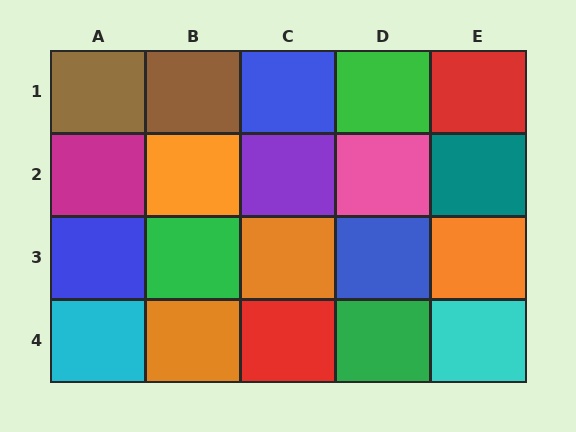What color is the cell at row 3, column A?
Blue.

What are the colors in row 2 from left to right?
Magenta, orange, purple, pink, teal.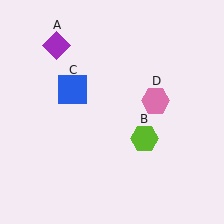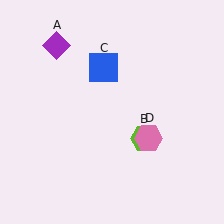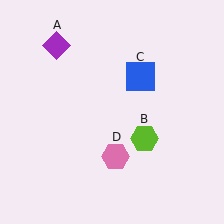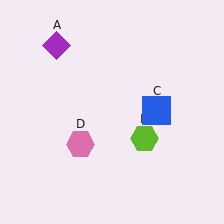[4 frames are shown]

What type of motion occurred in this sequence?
The blue square (object C), pink hexagon (object D) rotated clockwise around the center of the scene.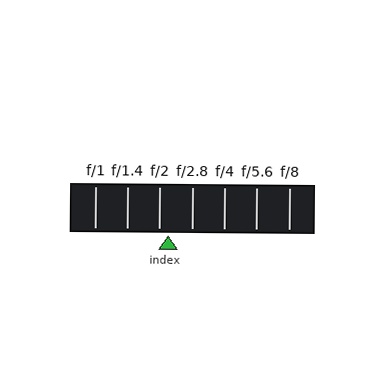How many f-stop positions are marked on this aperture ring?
There are 7 f-stop positions marked.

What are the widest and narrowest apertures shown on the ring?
The widest aperture shown is f/1 and the narrowest is f/8.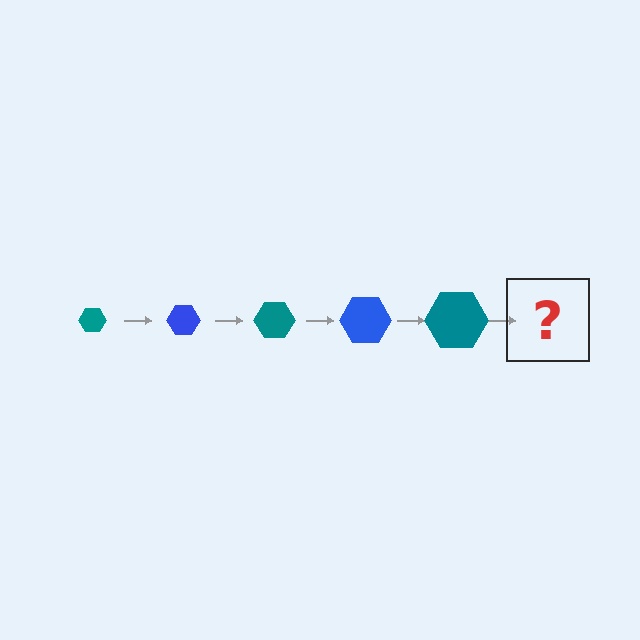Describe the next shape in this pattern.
It should be a blue hexagon, larger than the previous one.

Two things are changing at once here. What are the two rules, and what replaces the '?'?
The two rules are that the hexagon grows larger each step and the color cycles through teal and blue. The '?' should be a blue hexagon, larger than the previous one.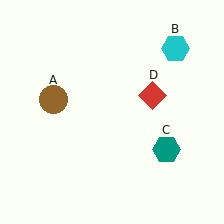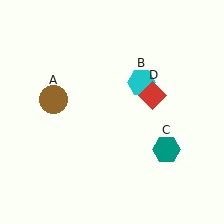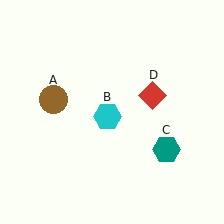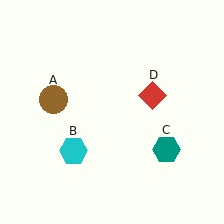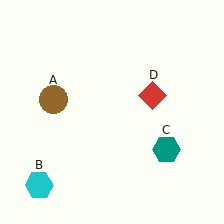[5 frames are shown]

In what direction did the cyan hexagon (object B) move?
The cyan hexagon (object B) moved down and to the left.